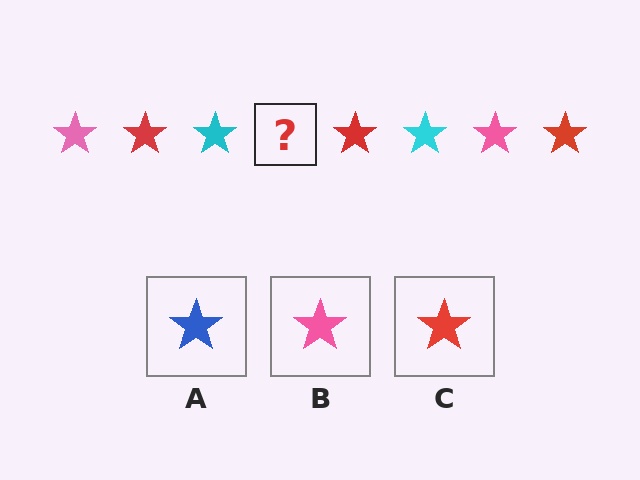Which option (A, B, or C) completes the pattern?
B.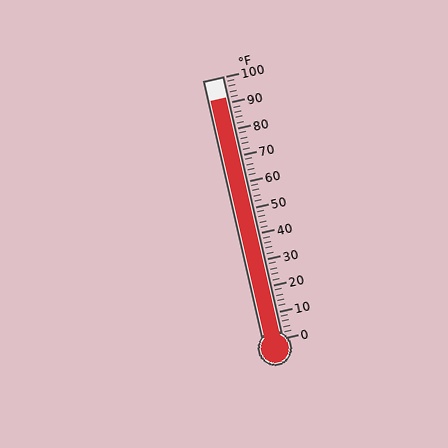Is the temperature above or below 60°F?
The temperature is above 60°F.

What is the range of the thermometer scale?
The thermometer scale ranges from 0°F to 100°F.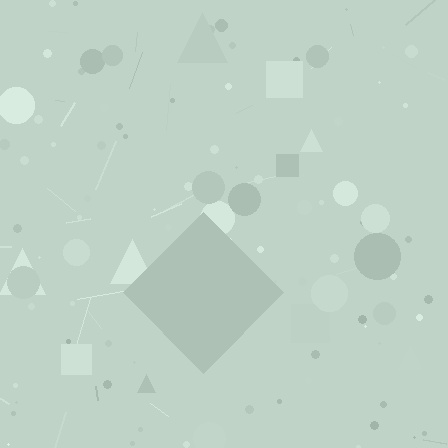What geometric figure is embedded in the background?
A diamond is embedded in the background.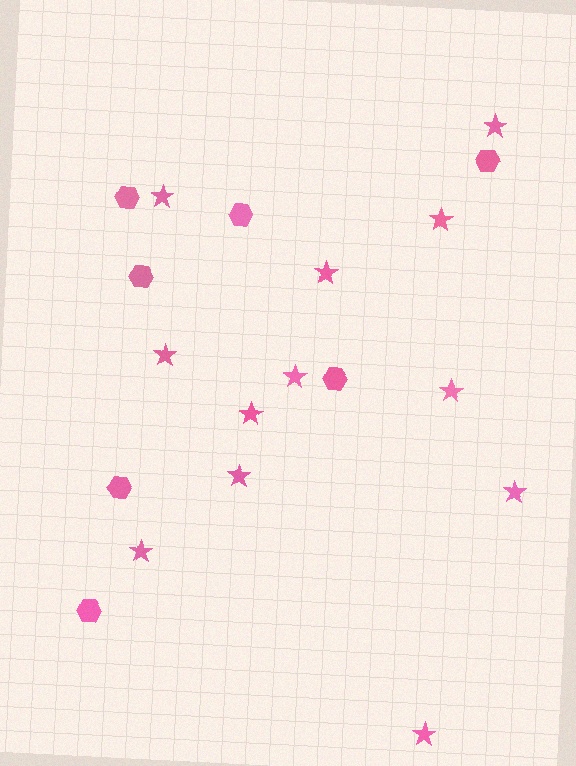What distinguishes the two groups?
There are 2 groups: one group of hexagons (7) and one group of stars (12).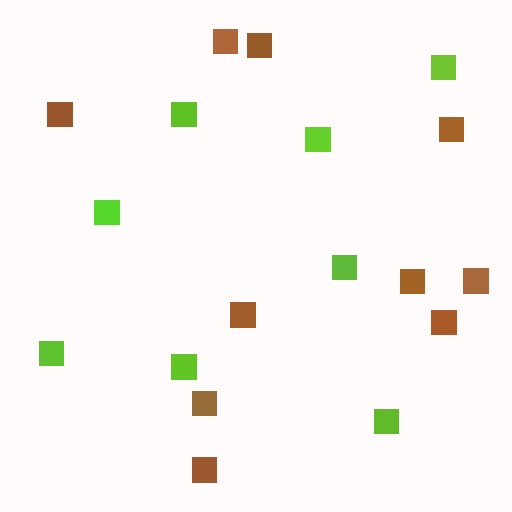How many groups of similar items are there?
There are 2 groups: one group of brown squares (10) and one group of lime squares (8).